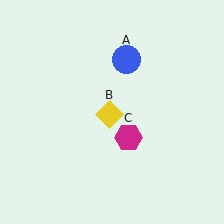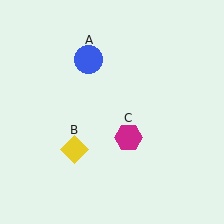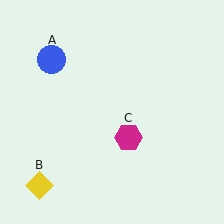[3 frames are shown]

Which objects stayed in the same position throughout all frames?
Magenta hexagon (object C) remained stationary.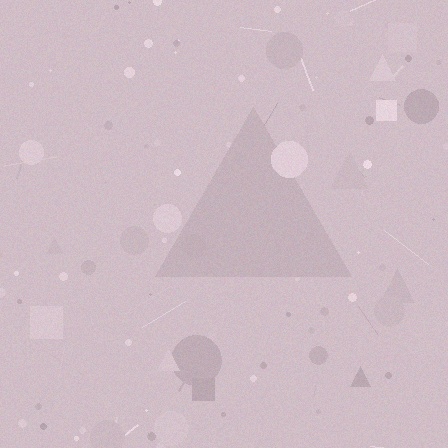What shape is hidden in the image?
A triangle is hidden in the image.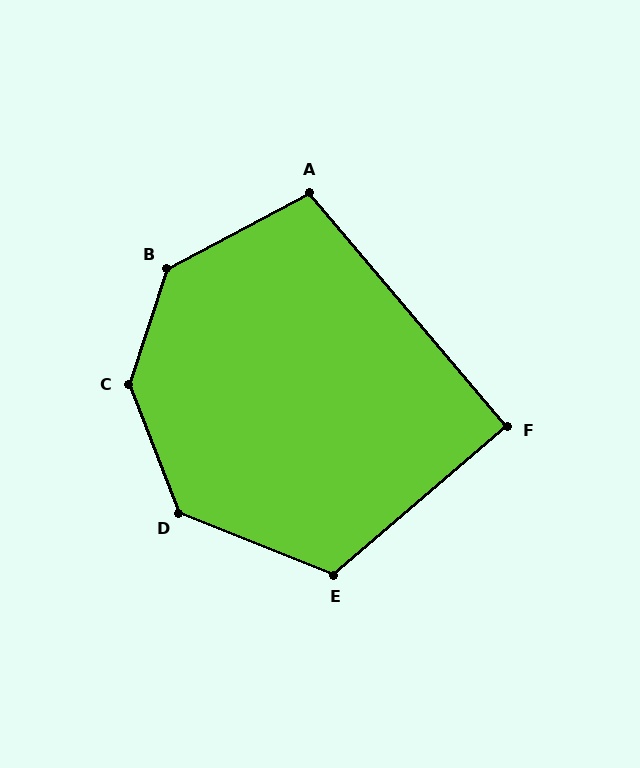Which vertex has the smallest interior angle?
F, at approximately 91 degrees.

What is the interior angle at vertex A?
Approximately 102 degrees (obtuse).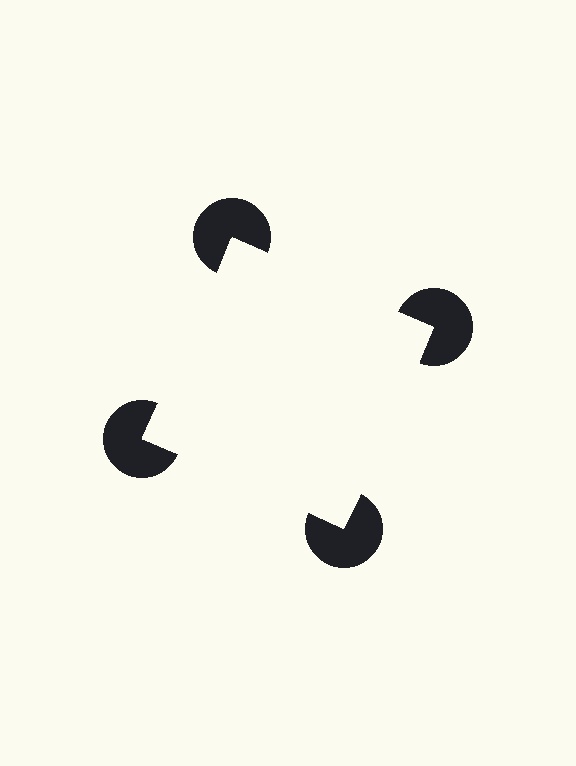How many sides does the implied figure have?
4 sides.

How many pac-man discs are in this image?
There are 4 — one at each vertex of the illusory square.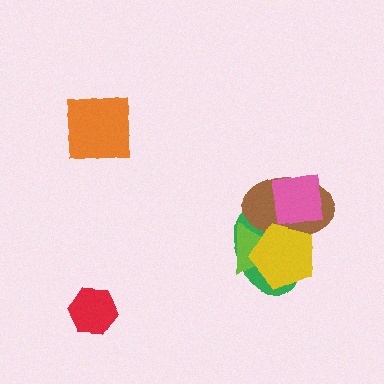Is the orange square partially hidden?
No, no other shape covers it.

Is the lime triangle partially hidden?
Yes, it is partially covered by another shape.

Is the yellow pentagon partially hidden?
Yes, it is partially covered by another shape.